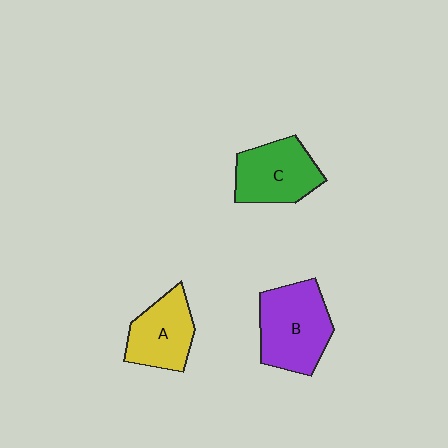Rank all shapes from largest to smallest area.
From largest to smallest: B (purple), C (green), A (yellow).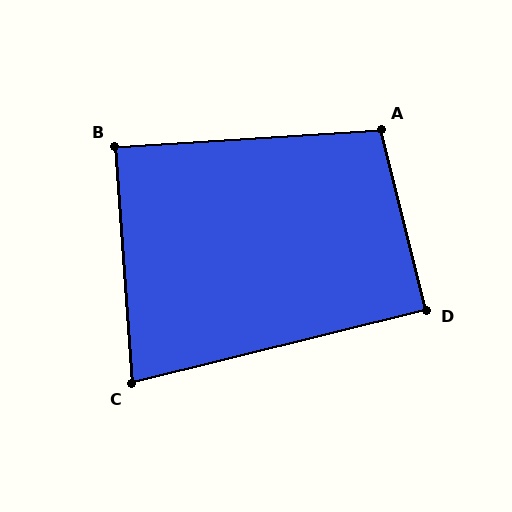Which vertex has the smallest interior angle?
C, at approximately 80 degrees.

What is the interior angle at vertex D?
Approximately 90 degrees (approximately right).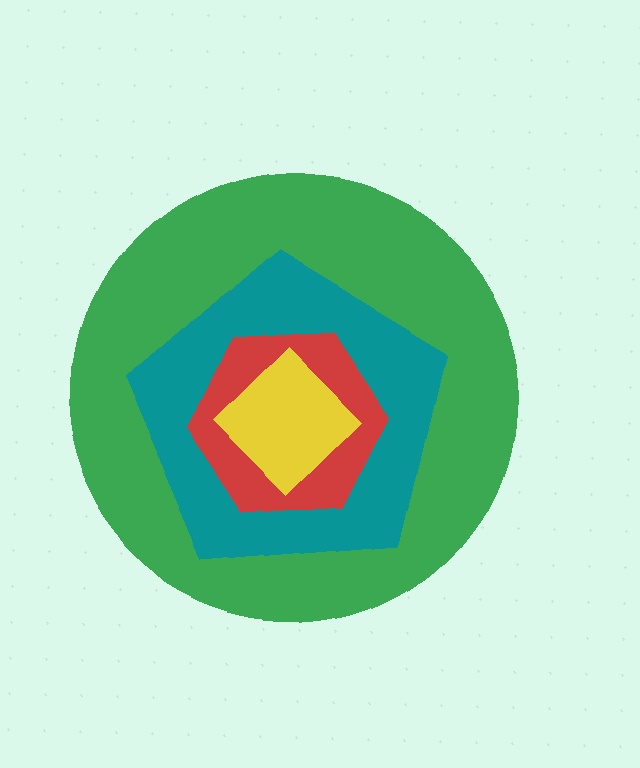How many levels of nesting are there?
4.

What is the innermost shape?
The yellow diamond.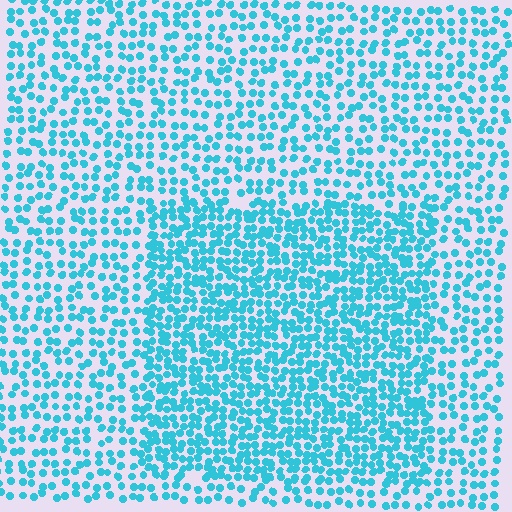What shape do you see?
I see a rectangle.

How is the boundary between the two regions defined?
The boundary is defined by a change in element density (approximately 1.8x ratio). All elements are the same color, size, and shape.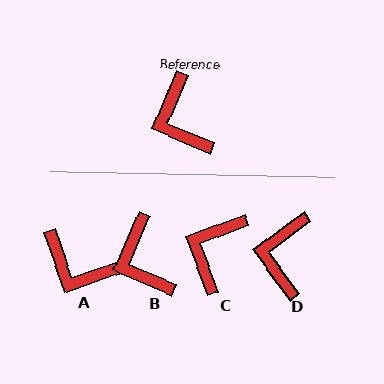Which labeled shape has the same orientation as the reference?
B.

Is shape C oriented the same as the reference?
No, it is off by about 46 degrees.